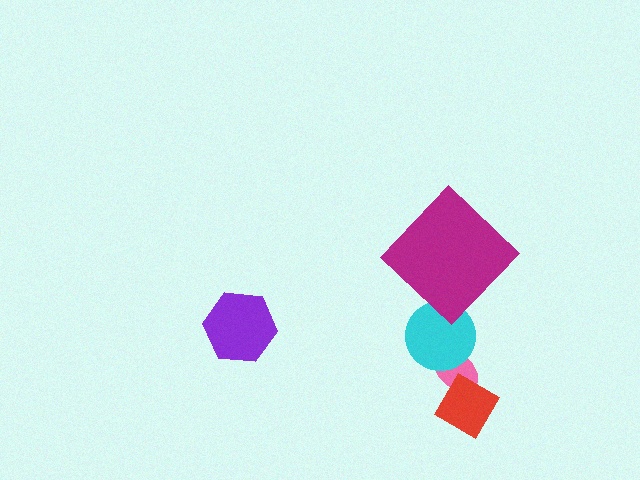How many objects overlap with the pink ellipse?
2 objects overlap with the pink ellipse.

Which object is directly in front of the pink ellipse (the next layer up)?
The red diamond is directly in front of the pink ellipse.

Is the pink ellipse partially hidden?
Yes, it is partially covered by another shape.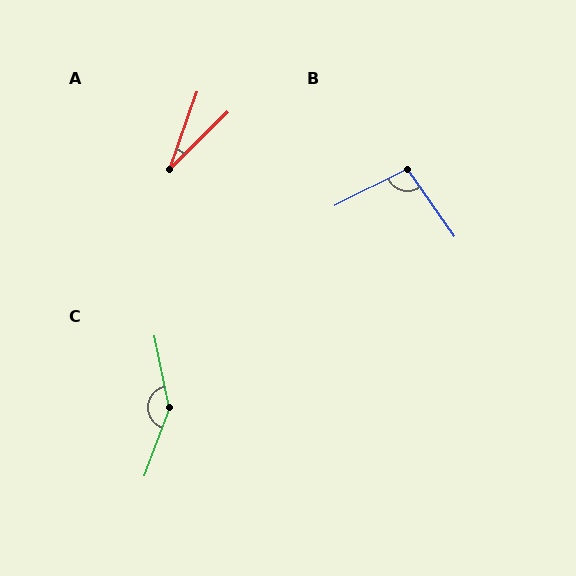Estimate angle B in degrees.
Approximately 98 degrees.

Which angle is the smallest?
A, at approximately 26 degrees.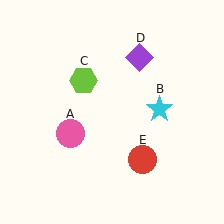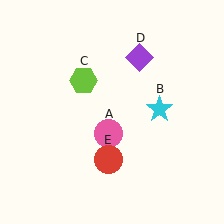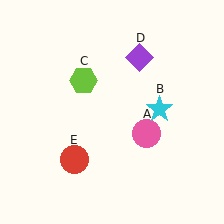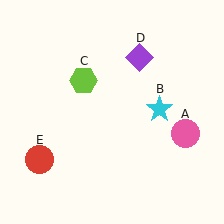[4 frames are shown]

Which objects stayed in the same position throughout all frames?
Cyan star (object B) and lime hexagon (object C) and purple diamond (object D) remained stationary.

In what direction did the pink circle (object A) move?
The pink circle (object A) moved right.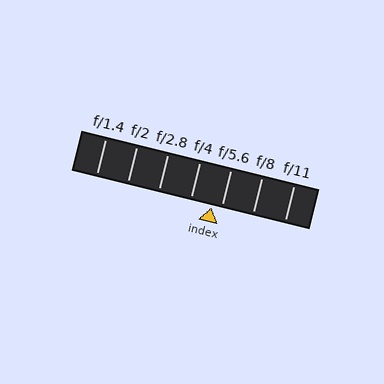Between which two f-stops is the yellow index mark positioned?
The index mark is between f/4 and f/5.6.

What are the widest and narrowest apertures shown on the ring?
The widest aperture shown is f/1.4 and the narrowest is f/11.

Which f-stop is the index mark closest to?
The index mark is closest to f/5.6.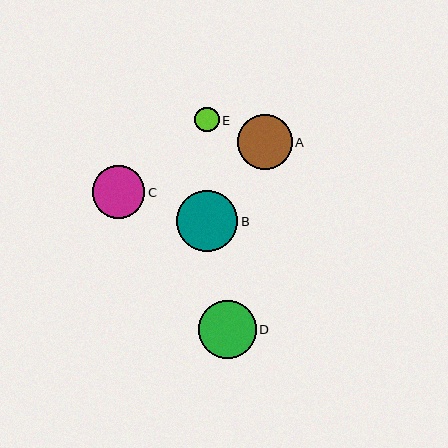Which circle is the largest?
Circle B is the largest with a size of approximately 61 pixels.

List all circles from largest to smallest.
From largest to smallest: B, D, A, C, E.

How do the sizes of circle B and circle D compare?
Circle B and circle D are approximately the same size.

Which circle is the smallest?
Circle E is the smallest with a size of approximately 24 pixels.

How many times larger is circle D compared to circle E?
Circle D is approximately 2.3 times the size of circle E.